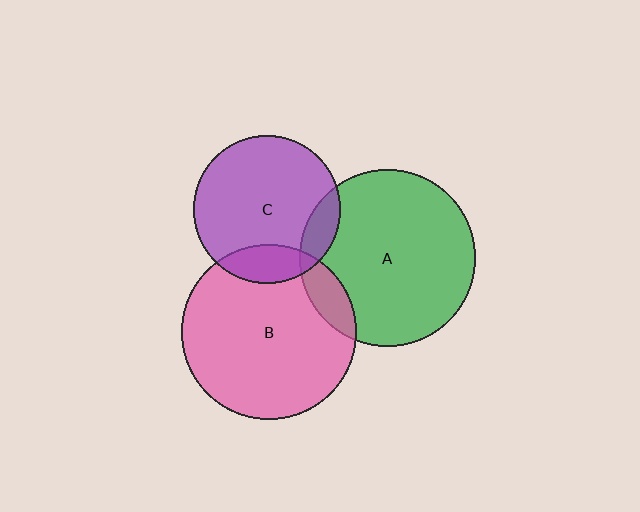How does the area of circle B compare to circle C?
Approximately 1.4 times.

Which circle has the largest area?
Circle A (green).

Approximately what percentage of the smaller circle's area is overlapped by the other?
Approximately 15%.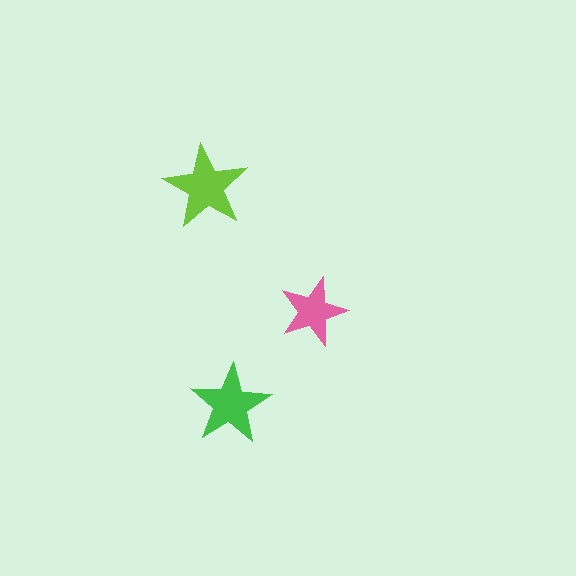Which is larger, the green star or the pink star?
The green one.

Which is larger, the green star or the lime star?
The lime one.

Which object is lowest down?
The green star is bottommost.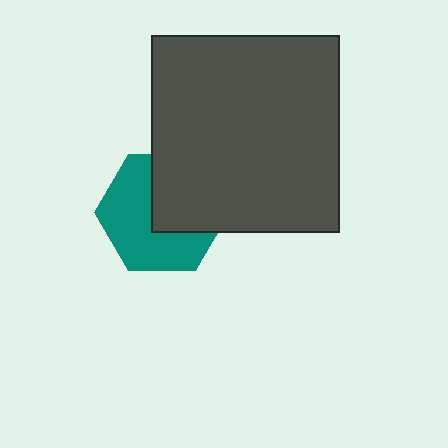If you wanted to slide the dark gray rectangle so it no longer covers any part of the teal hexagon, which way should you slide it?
Slide it toward the upper-right — that is the most direct way to separate the two shapes.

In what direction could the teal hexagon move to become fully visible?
The teal hexagon could move toward the lower-left. That would shift it out from behind the dark gray rectangle entirely.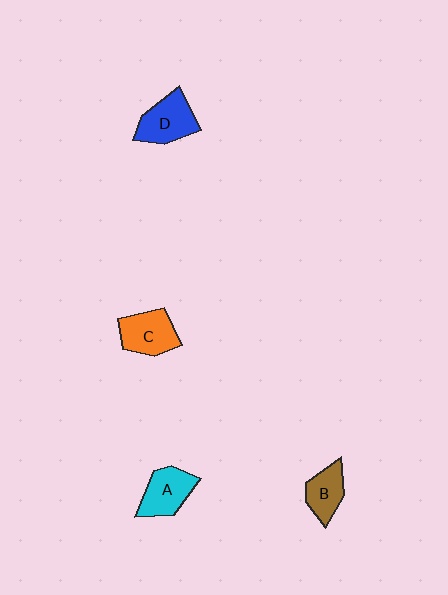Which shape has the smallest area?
Shape B (brown).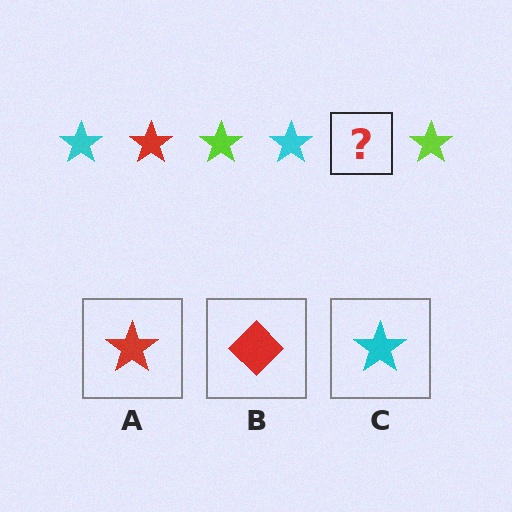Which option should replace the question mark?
Option A.